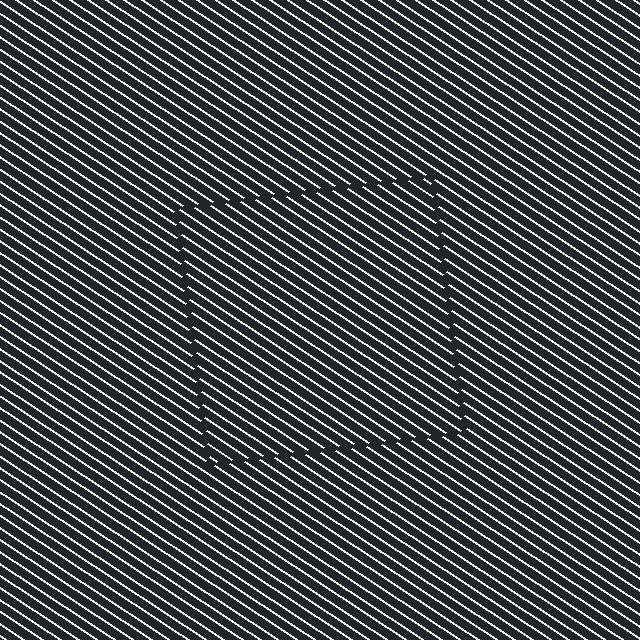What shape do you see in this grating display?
An illusory square. The interior of the shape contains the same grating, shifted by half a period — the contour is defined by the phase discontinuity where line-ends from the inner and outer gratings abut.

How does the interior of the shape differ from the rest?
The interior of the shape contains the same grating, shifted by half a period — the contour is defined by the phase discontinuity where line-ends from the inner and outer gratings abut.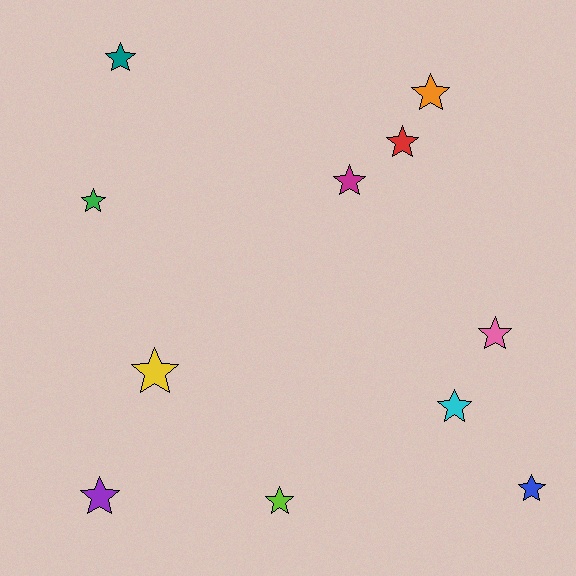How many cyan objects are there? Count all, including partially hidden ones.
There is 1 cyan object.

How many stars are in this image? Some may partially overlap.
There are 11 stars.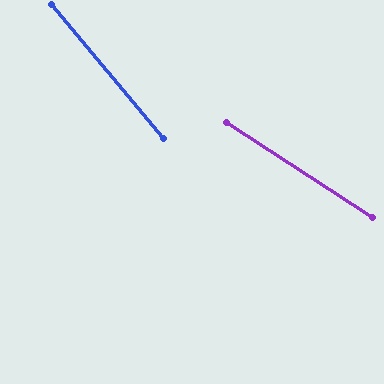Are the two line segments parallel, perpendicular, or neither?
Neither parallel nor perpendicular — they differ by about 17°.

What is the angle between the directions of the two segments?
Approximately 17 degrees.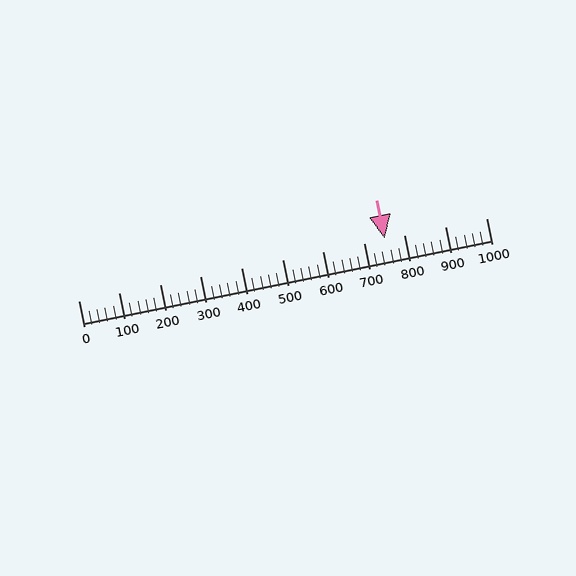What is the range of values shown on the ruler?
The ruler shows values from 0 to 1000.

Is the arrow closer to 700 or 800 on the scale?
The arrow is closer to 800.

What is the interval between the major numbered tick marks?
The major tick marks are spaced 100 units apart.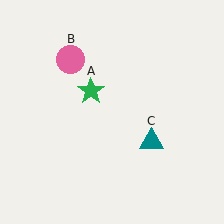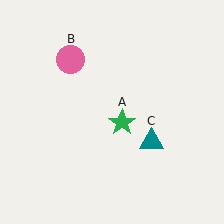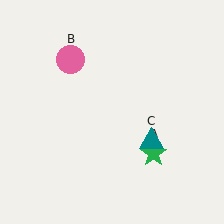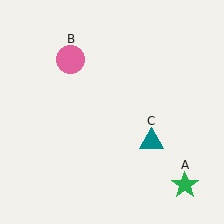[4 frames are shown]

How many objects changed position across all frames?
1 object changed position: green star (object A).